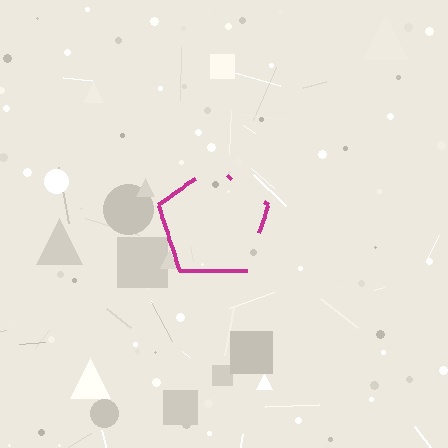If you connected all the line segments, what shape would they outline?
They would outline a pentagon.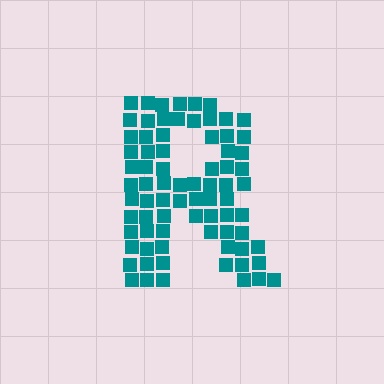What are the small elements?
The small elements are squares.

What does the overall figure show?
The overall figure shows the letter R.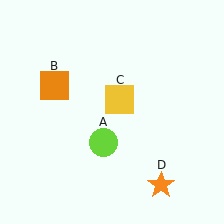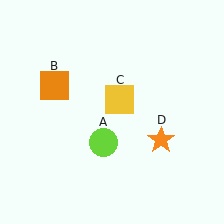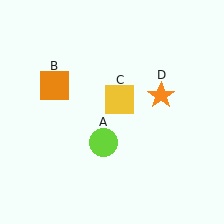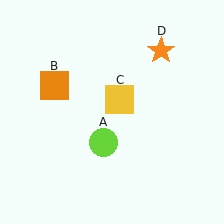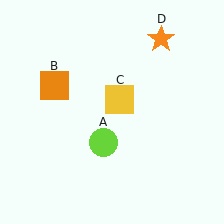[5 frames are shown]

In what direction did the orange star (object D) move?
The orange star (object D) moved up.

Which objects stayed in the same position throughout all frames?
Lime circle (object A) and orange square (object B) and yellow square (object C) remained stationary.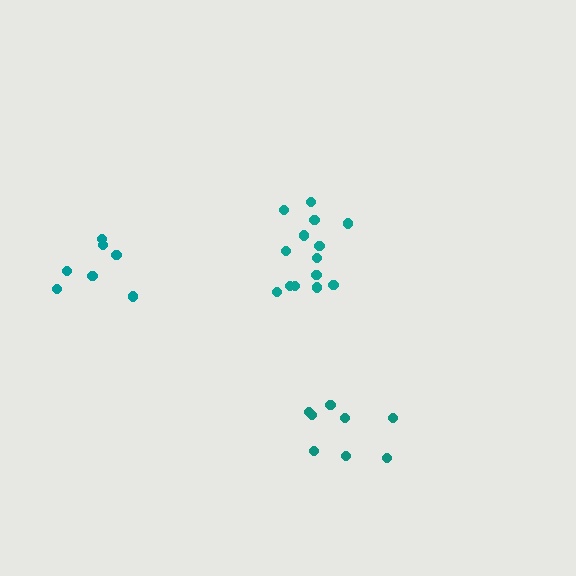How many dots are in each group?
Group 1: 8 dots, Group 2: 14 dots, Group 3: 8 dots (30 total).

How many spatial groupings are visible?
There are 3 spatial groupings.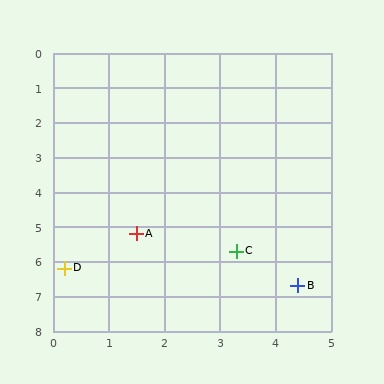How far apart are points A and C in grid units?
Points A and C are about 1.9 grid units apart.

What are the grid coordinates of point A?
Point A is at approximately (1.5, 5.2).